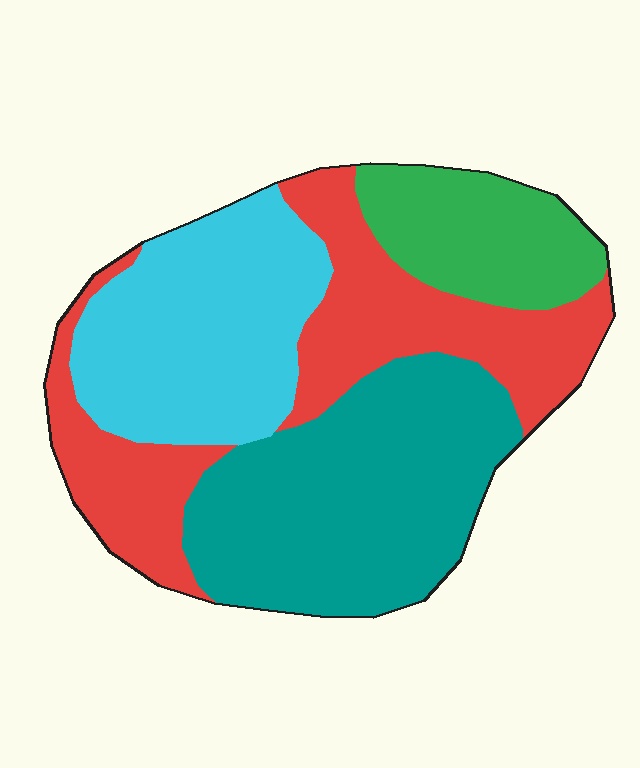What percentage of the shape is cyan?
Cyan covers 25% of the shape.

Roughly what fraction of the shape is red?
Red covers roughly 30% of the shape.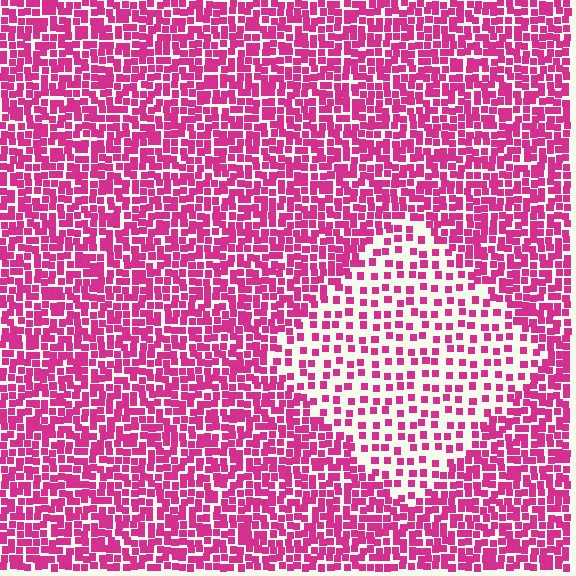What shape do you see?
I see a diamond.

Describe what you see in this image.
The image contains small magenta elements arranged at two different densities. A diamond-shaped region is visible where the elements are less densely packed than the surrounding area.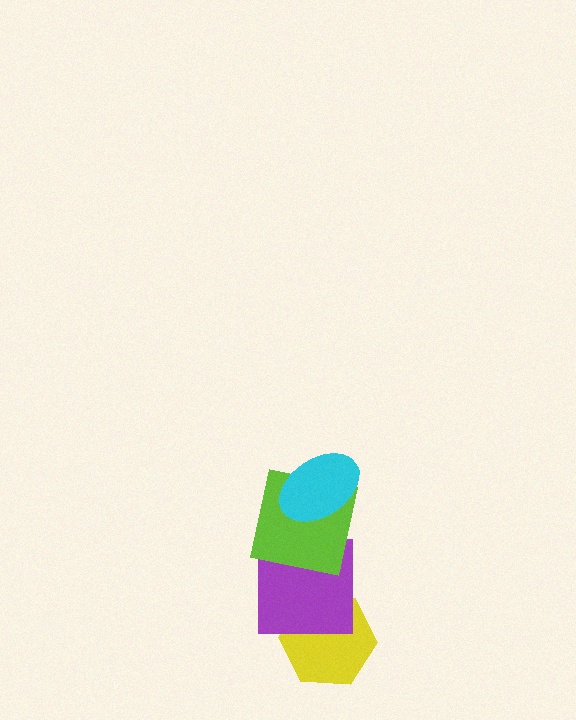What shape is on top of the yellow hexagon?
The purple square is on top of the yellow hexagon.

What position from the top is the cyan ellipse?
The cyan ellipse is 1st from the top.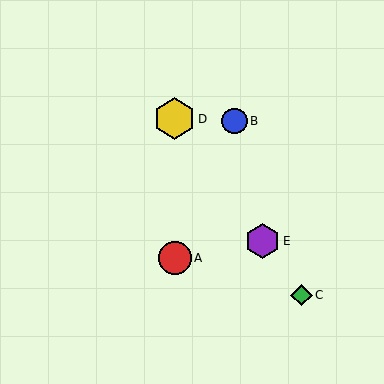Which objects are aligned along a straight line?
Objects C, D, E are aligned along a straight line.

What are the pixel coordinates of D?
Object D is at (174, 119).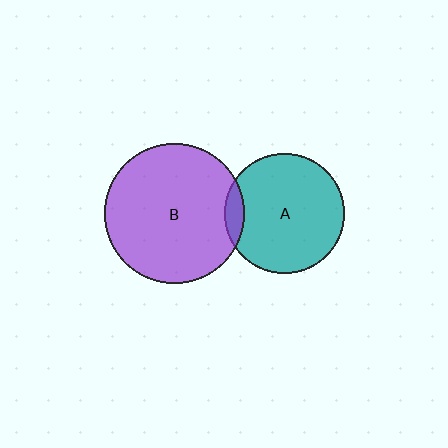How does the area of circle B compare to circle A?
Approximately 1.3 times.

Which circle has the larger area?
Circle B (purple).